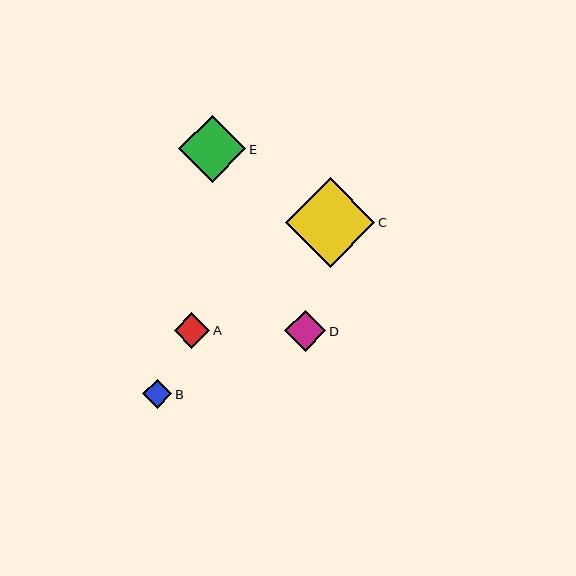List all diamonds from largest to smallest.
From largest to smallest: C, E, D, A, B.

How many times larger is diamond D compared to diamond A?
Diamond D is approximately 1.2 times the size of diamond A.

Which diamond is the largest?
Diamond C is the largest with a size of approximately 89 pixels.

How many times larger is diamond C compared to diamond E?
Diamond C is approximately 1.3 times the size of diamond E.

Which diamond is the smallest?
Diamond B is the smallest with a size of approximately 29 pixels.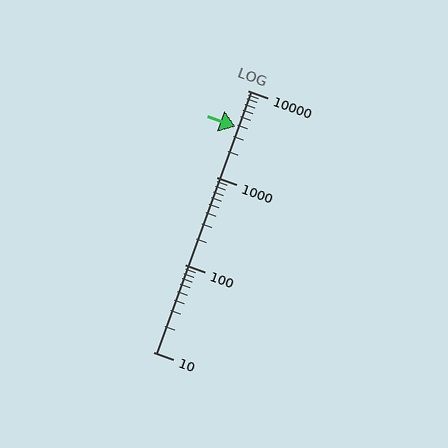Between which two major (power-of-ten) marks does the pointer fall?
The pointer is between 1000 and 10000.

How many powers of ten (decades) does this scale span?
The scale spans 3 decades, from 10 to 10000.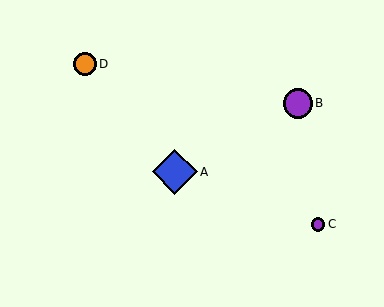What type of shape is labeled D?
Shape D is an orange circle.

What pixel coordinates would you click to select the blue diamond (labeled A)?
Click at (175, 172) to select the blue diamond A.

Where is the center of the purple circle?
The center of the purple circle is at (298, 103).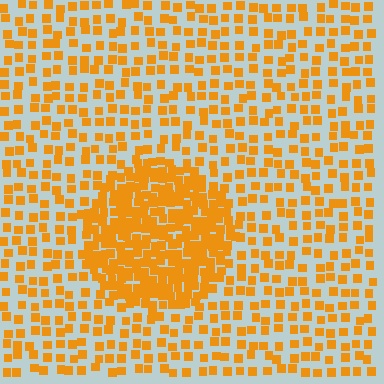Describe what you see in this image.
The image contains small orange elements arranged at two different densities. A circle-shaped region is visible where the elements are more densely packed than the surrounding area.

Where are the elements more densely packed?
The elements are more densely packed inside the circle boundary.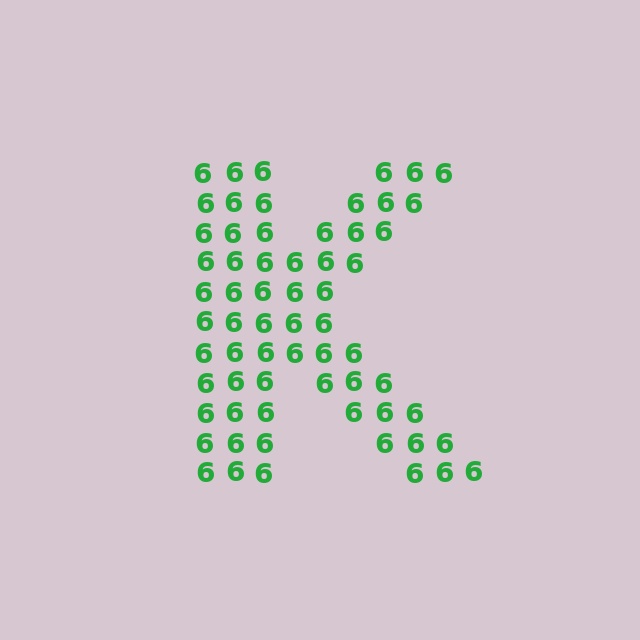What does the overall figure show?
The overall figure shows the letter K.